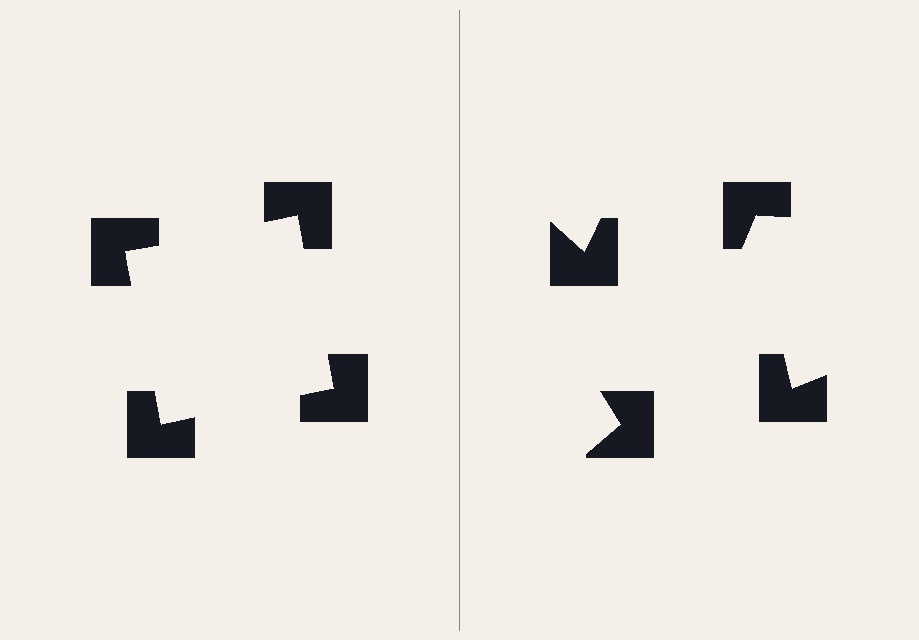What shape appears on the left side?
An illusory square.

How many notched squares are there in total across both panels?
8 — 4 on each side.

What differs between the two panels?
The notched squares are positioned identically on both sides; only the wedge orientations differ. On the left they align to a square; on the right they are misaligned.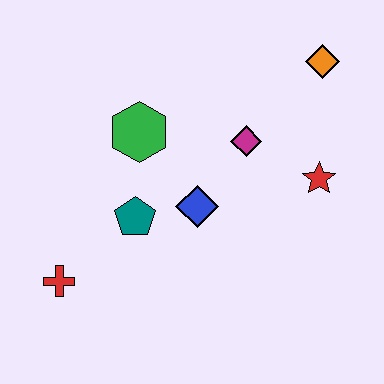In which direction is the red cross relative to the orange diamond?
The red cross is to the left of the orange diamond.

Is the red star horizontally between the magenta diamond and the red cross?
No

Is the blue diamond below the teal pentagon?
No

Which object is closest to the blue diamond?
The teal pentagon is closest to the blue diamond.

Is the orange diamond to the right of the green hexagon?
Yes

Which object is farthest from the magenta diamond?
The red cross is farthest from the magenta diamond.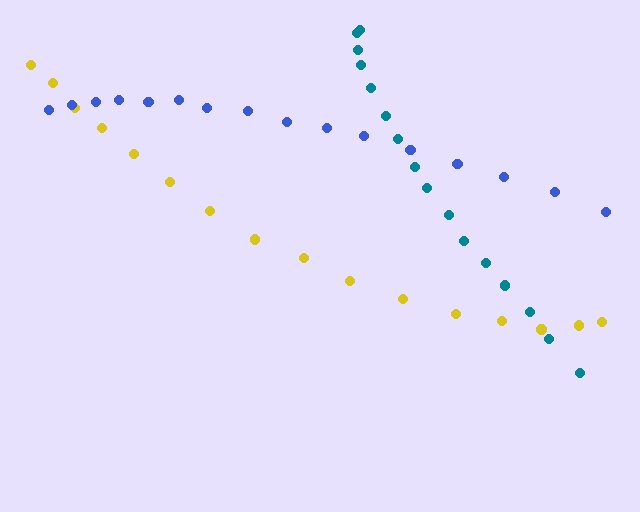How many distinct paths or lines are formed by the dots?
There are 3 distinct paths.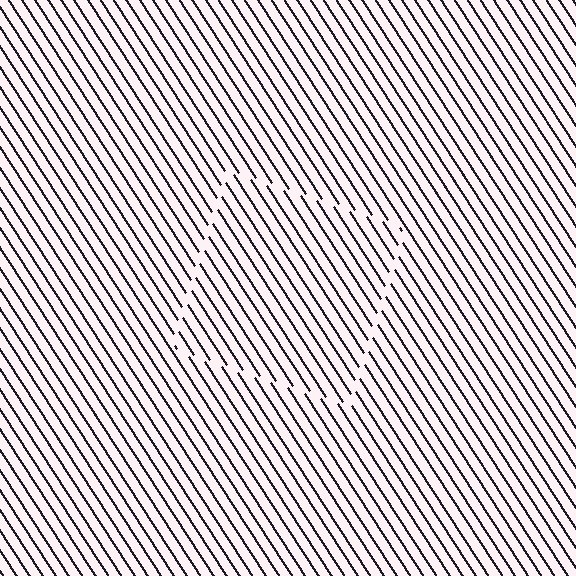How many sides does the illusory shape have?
4 sides — the line-ends trace a square.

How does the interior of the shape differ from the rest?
The interior of the shape contains the same grating, shifted by half a period — the contour is defined by the phase discontinuity where line-ends from the inner and outer gratings abut.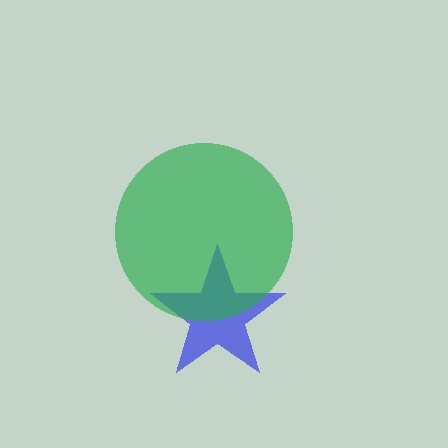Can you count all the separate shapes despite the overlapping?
Yes, there are 2 separate shapes.